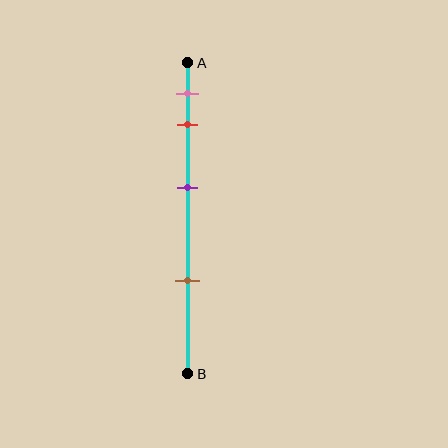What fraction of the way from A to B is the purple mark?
The purple mark is approximately 40% (0.4) of the way from A to B.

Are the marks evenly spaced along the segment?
No, the marks are not evenly spaced.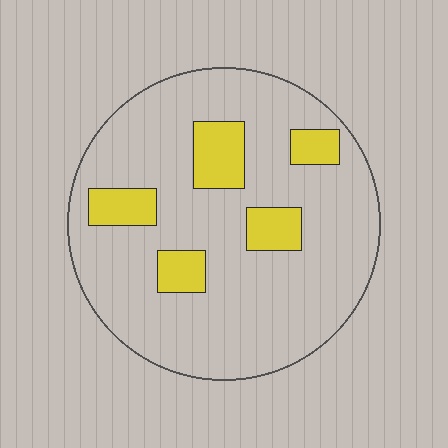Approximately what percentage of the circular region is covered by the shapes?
Approximately 15%.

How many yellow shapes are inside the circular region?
5.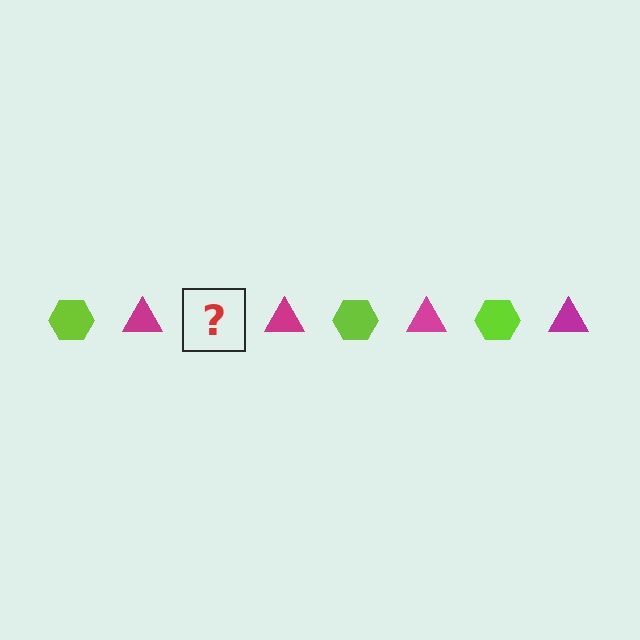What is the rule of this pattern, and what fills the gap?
The rule is that the pattern alternates between lime hexagon and magenta triangle. The gap should be filled with a lime hexagon.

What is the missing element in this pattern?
The missing element is a lime hexagon.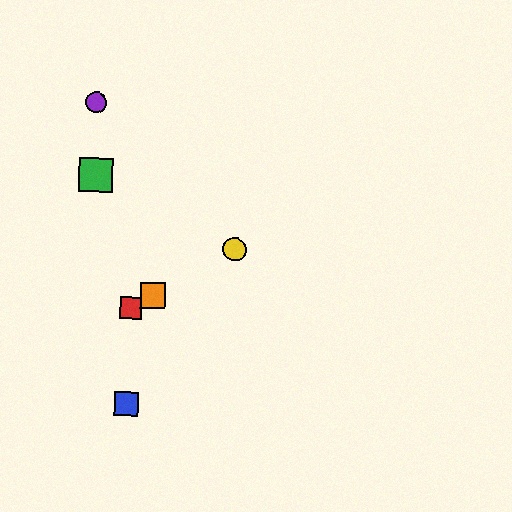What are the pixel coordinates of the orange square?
The orange square is at (153, 296).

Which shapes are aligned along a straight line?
The red square, the yellow circle, the orange square are aligned along a straight line.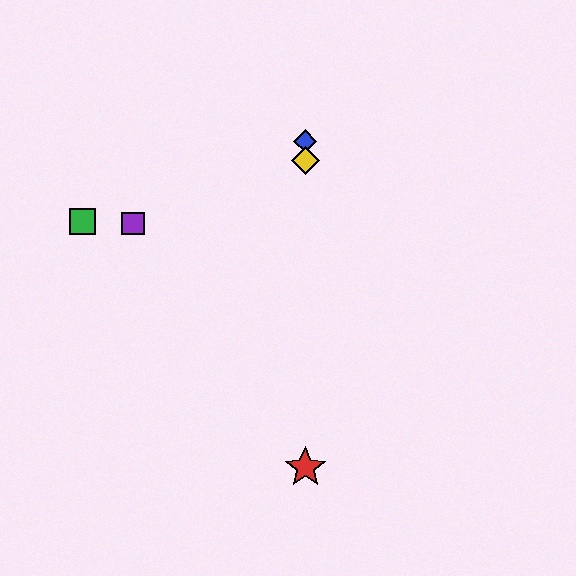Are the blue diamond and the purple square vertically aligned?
No, the blue diamond is at x≈305 and the purple square is at x≈133.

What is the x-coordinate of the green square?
The green square is at x≈83.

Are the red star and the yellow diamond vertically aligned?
Yes, both are at x≈305.